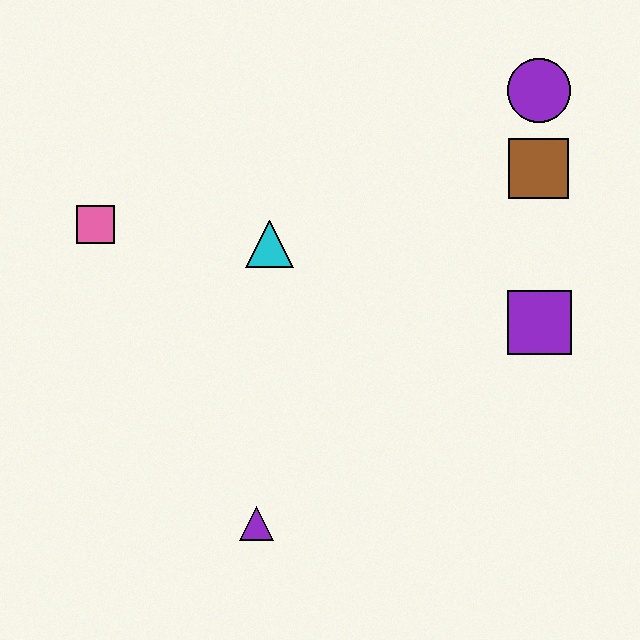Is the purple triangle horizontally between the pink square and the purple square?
Yes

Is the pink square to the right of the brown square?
No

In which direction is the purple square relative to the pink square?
The purple square is to the right of the pink square.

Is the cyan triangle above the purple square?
Yes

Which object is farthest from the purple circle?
The purple triangle is farthest from the purple circle.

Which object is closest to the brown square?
The purple circle is closest to the brown square.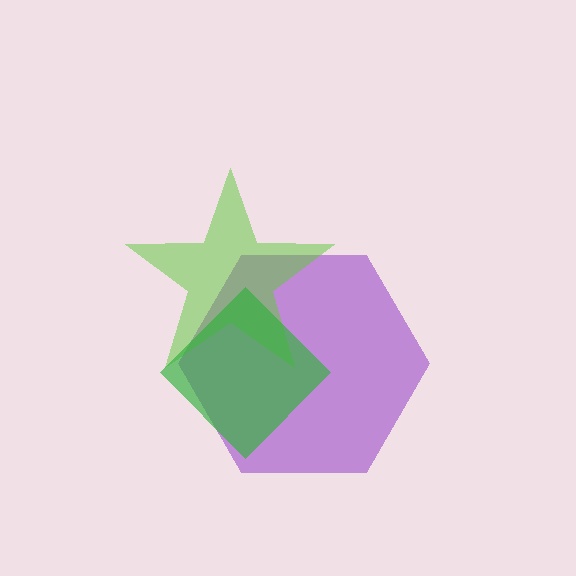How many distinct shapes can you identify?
There are 3 distinct shapes: a purple hexagon, a lime star, a green diamond.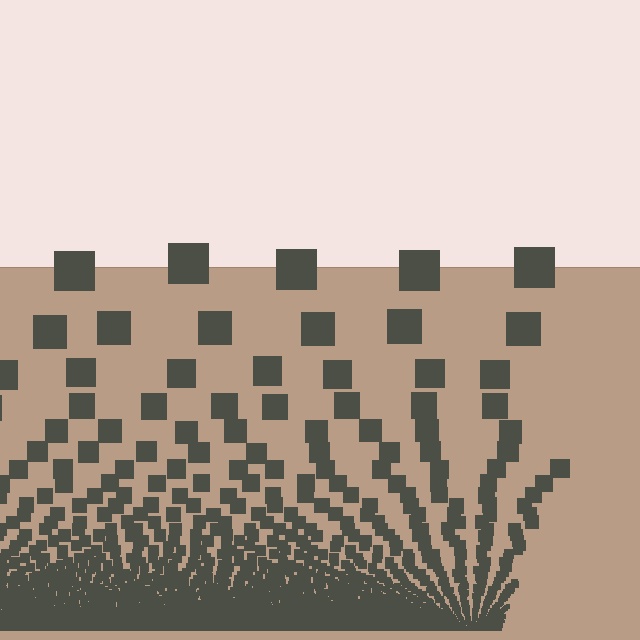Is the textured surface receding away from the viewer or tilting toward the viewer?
The surface appears to tilt toward the viewer. Texture elements get larger and sparser toward the top.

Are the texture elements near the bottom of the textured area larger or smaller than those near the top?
Smaller. The gradient is inverted — elements near the bottom are smaller and denser.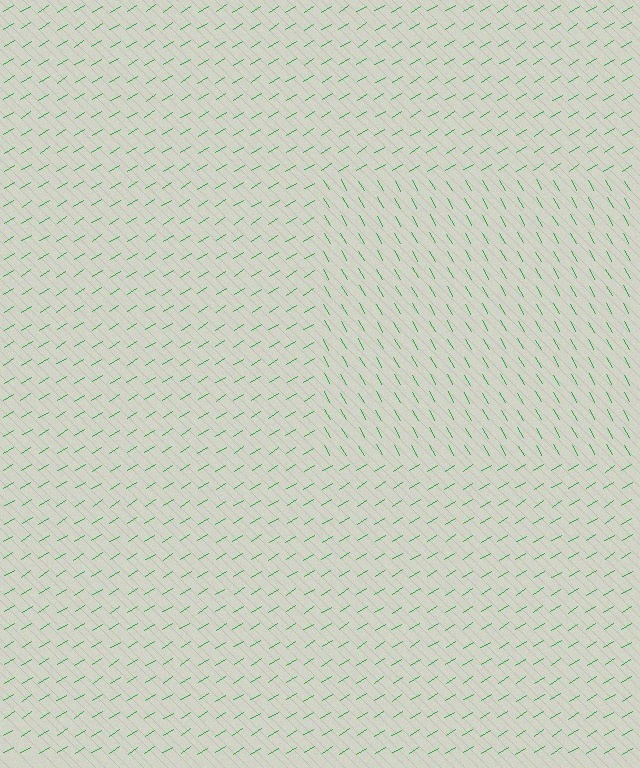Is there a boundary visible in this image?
Yes, there is a texture boundary formed by a change in line orientation.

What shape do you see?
I see a rectangle.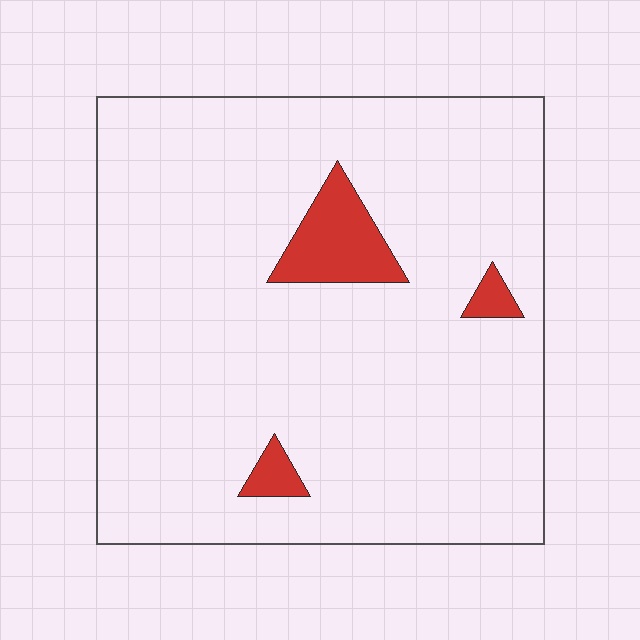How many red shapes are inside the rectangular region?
3.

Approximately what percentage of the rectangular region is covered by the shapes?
Approximately 5%.